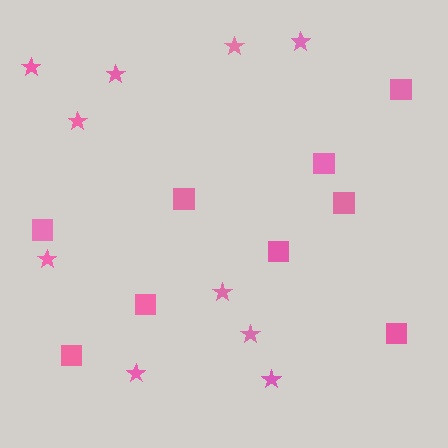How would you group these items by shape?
There are 2 groups: one group of stars (10) and one group of squares (9).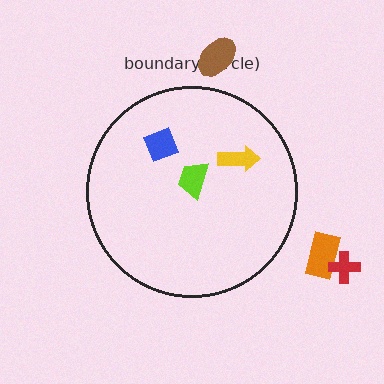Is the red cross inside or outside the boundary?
Outside.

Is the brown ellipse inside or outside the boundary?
Outside.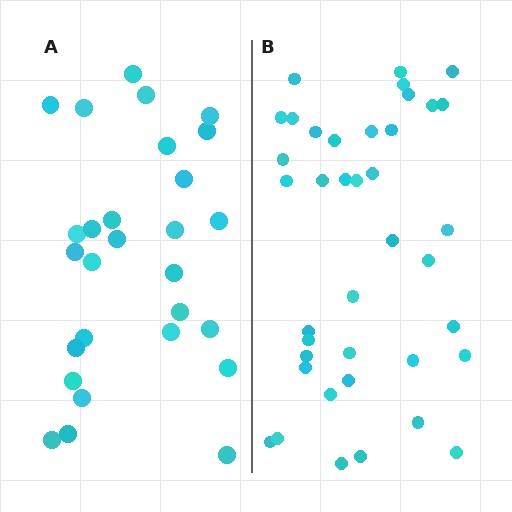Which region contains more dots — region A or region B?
Region B (the right region) has more dots.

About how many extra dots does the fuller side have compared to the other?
Region B has roughly 12 or so more dots than region A.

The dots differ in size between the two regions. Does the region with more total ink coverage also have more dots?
No. Region A has more total ink coverage because its dots are larger, but region B actually contains more individual dots. Total area can be misleading — the number of items is what matters here.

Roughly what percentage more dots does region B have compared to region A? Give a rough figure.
About 40% more.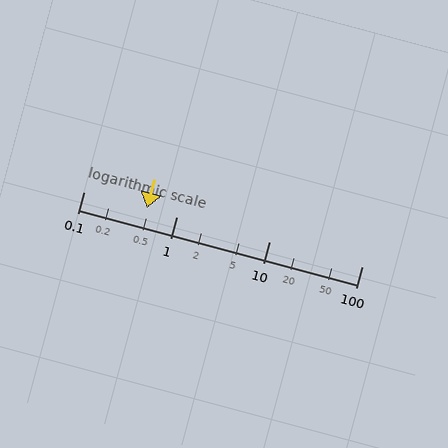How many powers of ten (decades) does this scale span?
The scale spans 3 decades, from 0.1 to 100.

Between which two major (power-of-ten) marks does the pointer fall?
The pointer is between 0.1 and 1.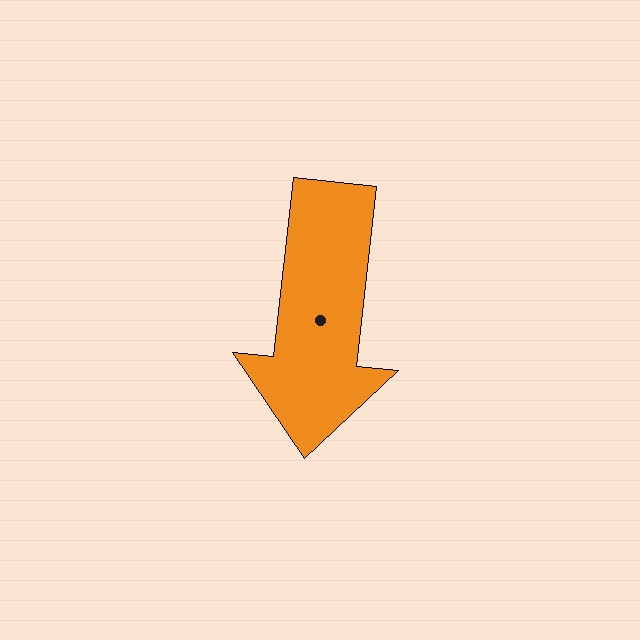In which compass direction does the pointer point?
South.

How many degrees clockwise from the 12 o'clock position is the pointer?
Approximately 186 degrees.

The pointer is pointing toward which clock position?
Roughly 6 o'clock.